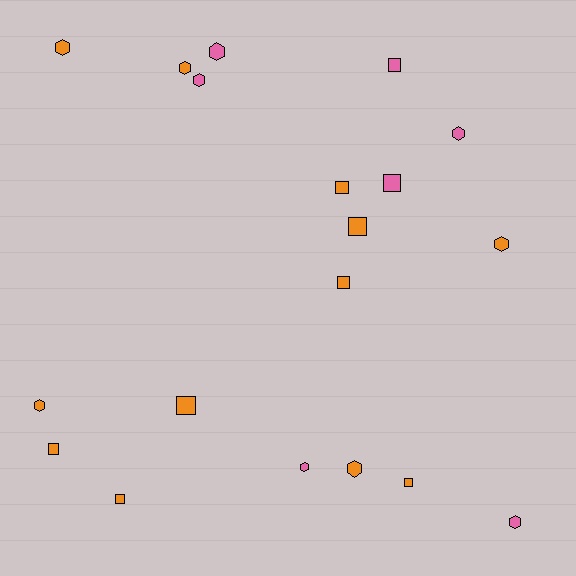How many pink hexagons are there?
There are 5 pink hexagons.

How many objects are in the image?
There are 19 objects.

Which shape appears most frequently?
Hexagon, with 10 objects.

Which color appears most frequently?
Orange, with 12 objects.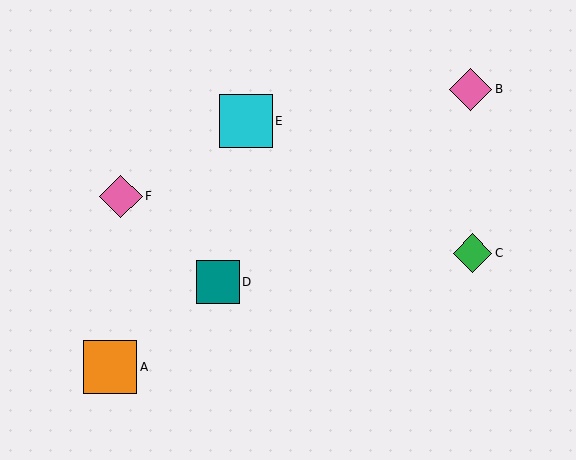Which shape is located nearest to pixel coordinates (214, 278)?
The teal square (labeled D) at (218, 282) is nearest to that location.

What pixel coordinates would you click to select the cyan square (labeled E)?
Click at (246, 121) to select the cyan square E.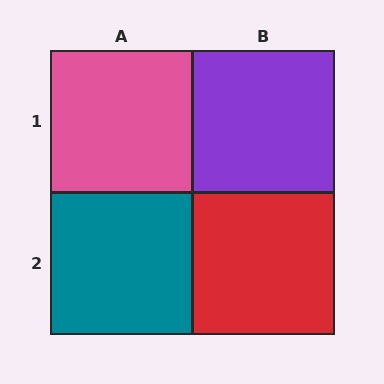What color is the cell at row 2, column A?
Teal.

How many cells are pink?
1 cell is pink.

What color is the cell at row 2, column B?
Red.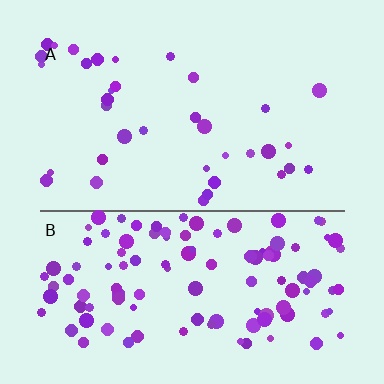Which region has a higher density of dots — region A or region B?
B (the bottom).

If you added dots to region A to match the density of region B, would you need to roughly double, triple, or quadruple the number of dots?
Approximately triple.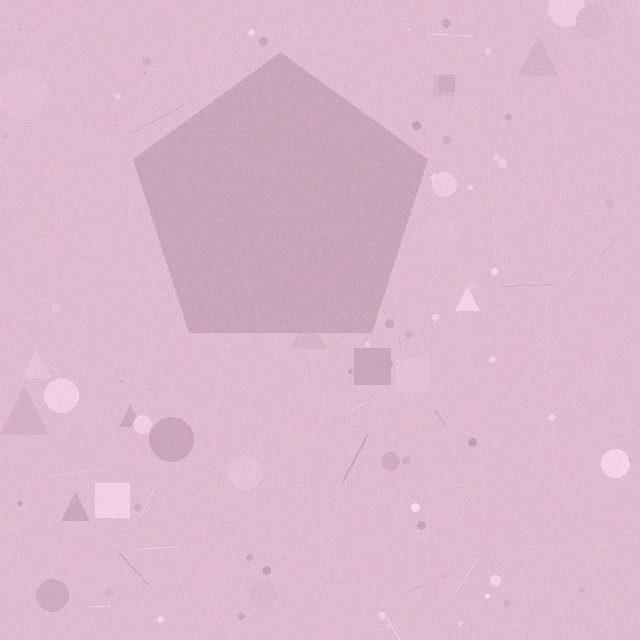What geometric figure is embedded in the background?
A pentagon is embedded in the background.